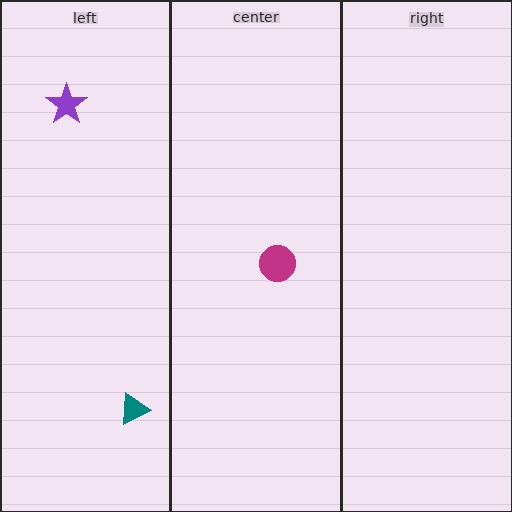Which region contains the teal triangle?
The left region.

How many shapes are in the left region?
2.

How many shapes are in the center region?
1.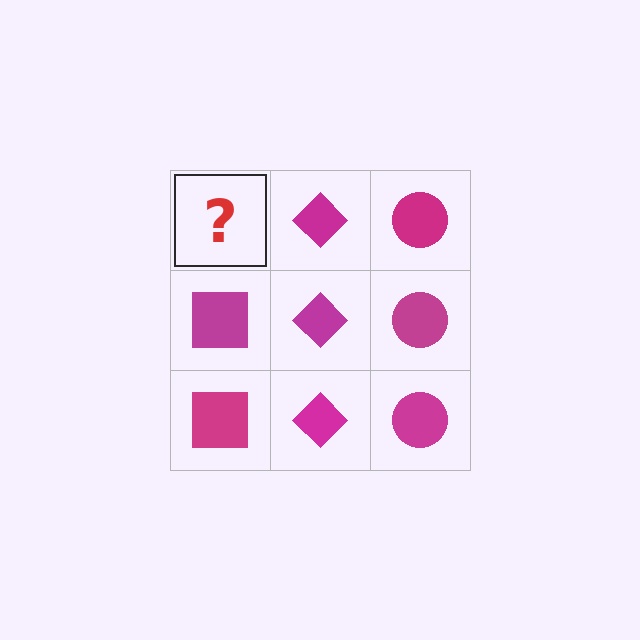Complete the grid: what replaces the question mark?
The question mark should be replaced with a magenta square.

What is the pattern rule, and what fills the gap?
The rule is that each column has a consistent shape. The gap should be filled with a magenta square.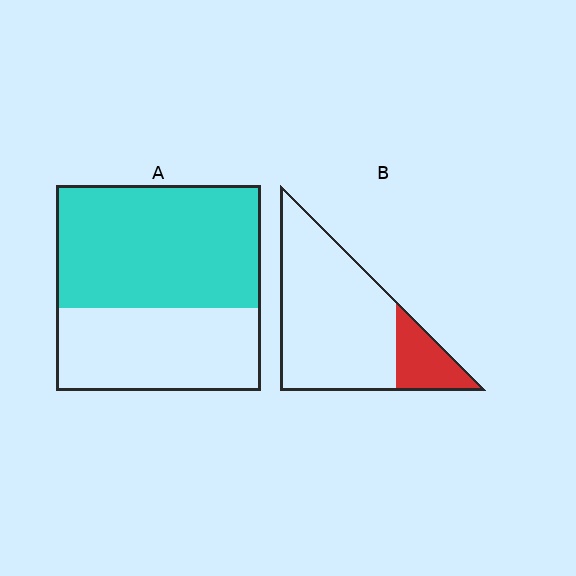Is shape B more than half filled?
No.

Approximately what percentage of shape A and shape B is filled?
A is approximately 60% and B is approximately 20%.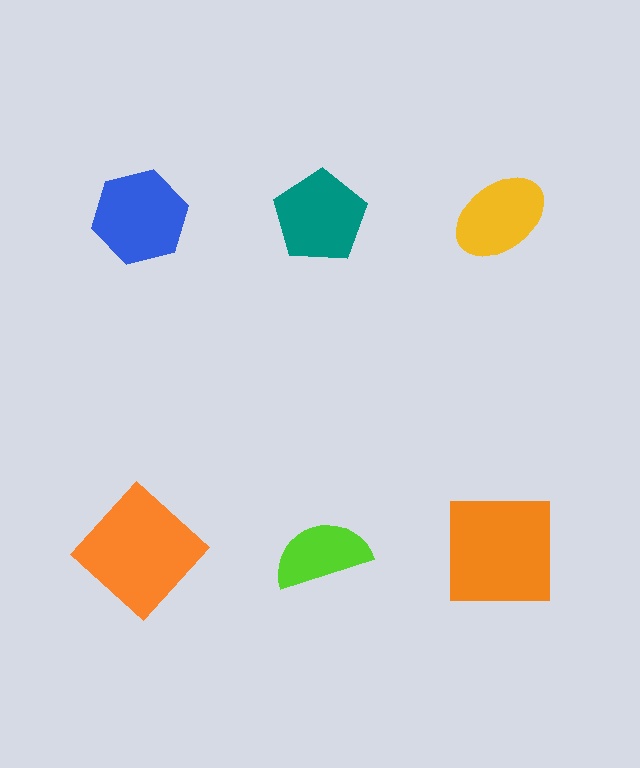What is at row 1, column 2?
A teal pentagon.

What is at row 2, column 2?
A lime semicircle.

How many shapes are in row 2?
3 shapes.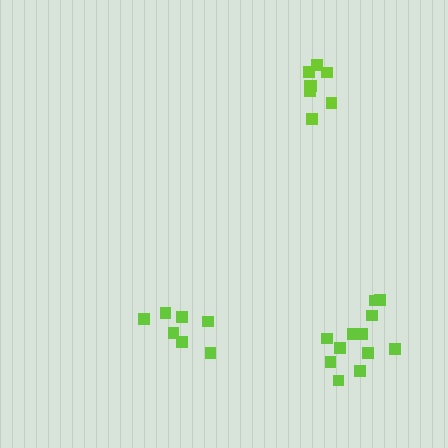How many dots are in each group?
Group 1: 7 dots, Group 2: 8 dots, Group 3: 12 dots (27 total).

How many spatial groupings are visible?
There are 3 spatial groupings.